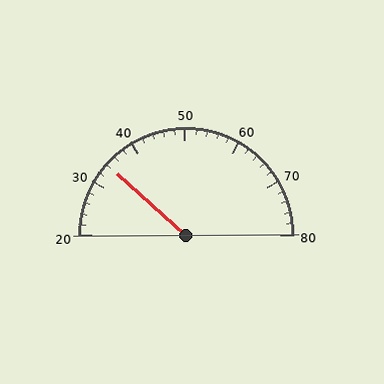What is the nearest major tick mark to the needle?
The nearest major tick mark is 30.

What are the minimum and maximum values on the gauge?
The gauge ranges from 20 to 80.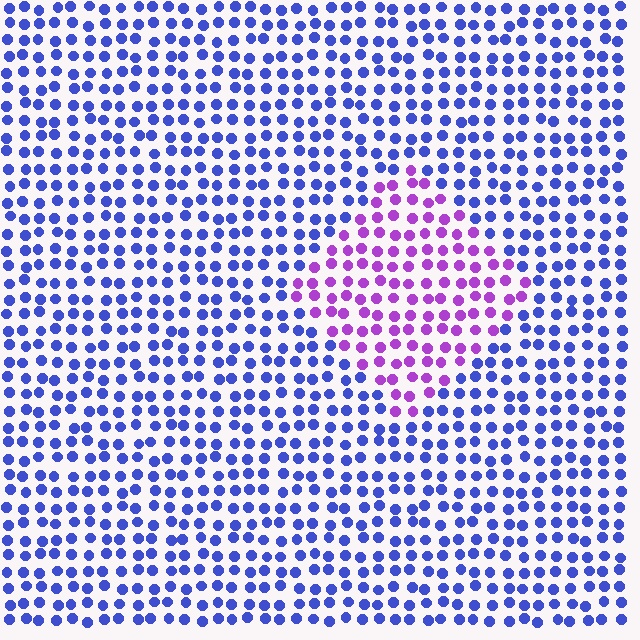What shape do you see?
I see a diamond.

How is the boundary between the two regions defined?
The boundary is defined purely by a slight shift in hue (about 53 degrees). Spacing, size, and orientation are identical on both sides.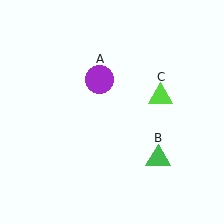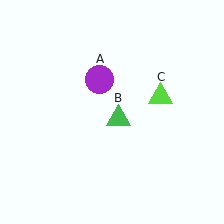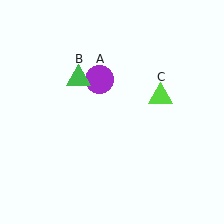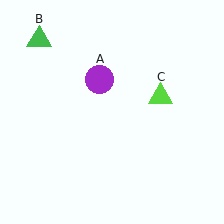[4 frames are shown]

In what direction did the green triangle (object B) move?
The green triangle (object B) moved up and to the left.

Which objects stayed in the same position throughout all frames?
Purple circle (object A) and lime triangle (object C) remained stationary.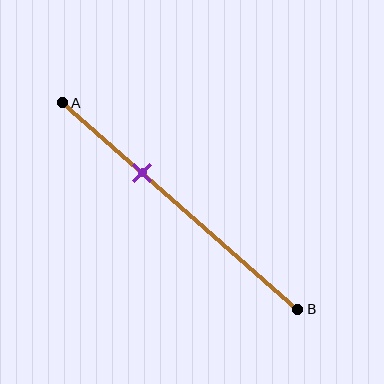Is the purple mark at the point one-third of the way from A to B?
Yes, the mark is approximately at the one-third point.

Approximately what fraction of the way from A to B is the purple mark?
The purple mark is approximately 35% of the way from A to B.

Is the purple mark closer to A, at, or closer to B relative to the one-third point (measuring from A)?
The purple mark is approximately at the one-third point of segment AB.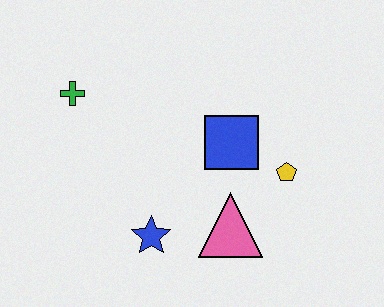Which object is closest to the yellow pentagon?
The blue square is closest to the yellow pentagon.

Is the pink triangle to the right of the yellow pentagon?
No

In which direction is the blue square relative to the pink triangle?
The blue square is above the pink triangle.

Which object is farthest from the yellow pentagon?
The green cross is farthest from the yellow pentagon.